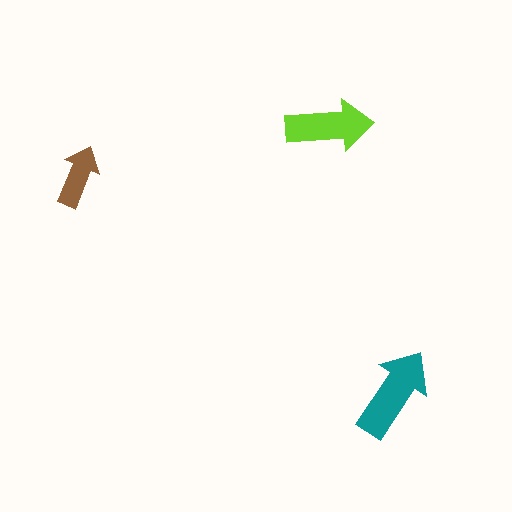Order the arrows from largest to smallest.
the teal one, the lime one, the brown one.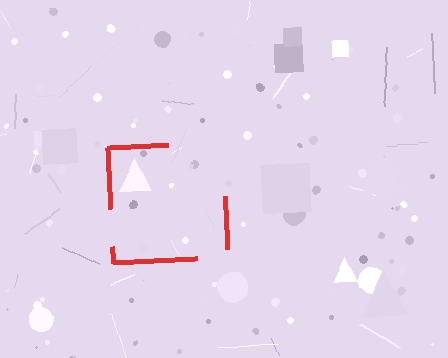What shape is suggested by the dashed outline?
The dashed outline suggests a square.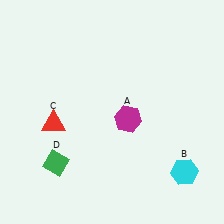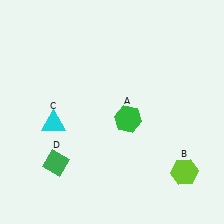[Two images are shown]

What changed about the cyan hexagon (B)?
In Image 1, B is cyan. In Image 2, it changed to lime.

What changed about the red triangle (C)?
In Image 1, C is red. In Image 2, it changed to cyan.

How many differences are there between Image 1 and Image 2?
There are 3 differences between the two images.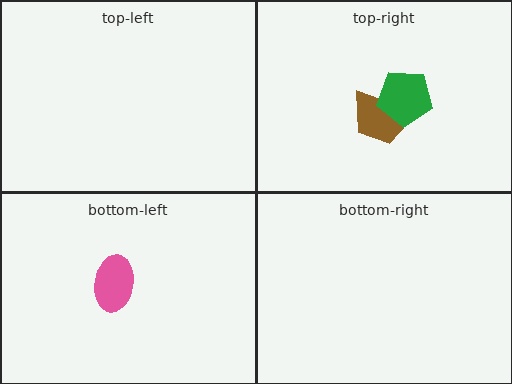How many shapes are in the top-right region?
2.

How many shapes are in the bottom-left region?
1.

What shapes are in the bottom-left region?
The pink ellipse.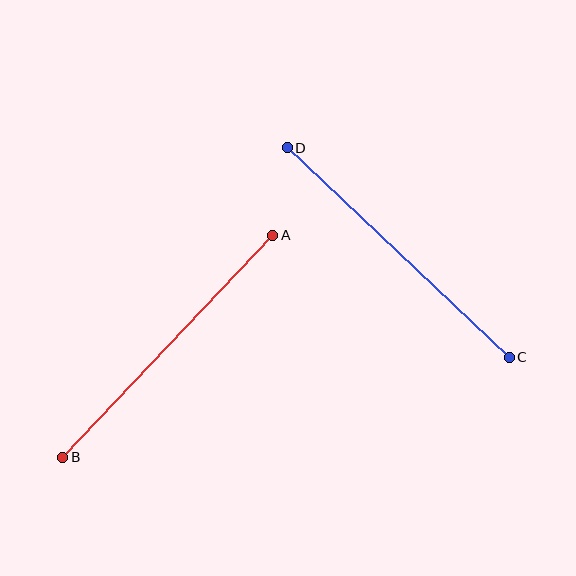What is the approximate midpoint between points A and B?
The midpoint is at approximately (168, 346) pixels.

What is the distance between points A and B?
The distance is approximately 305 pixels.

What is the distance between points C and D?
The distance is approximately 305 pixels.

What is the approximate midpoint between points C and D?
The midpoint is at approximately (398, 252) pixels.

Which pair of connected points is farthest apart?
Points A and B are farthest apart.